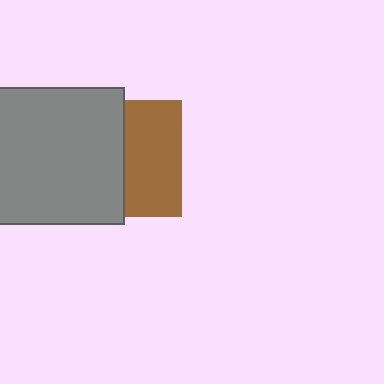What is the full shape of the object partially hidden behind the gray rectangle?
The partially hidden object is a brown square.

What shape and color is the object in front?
The object in front is a gray rectangle.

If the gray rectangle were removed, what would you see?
You would see the complete brown square.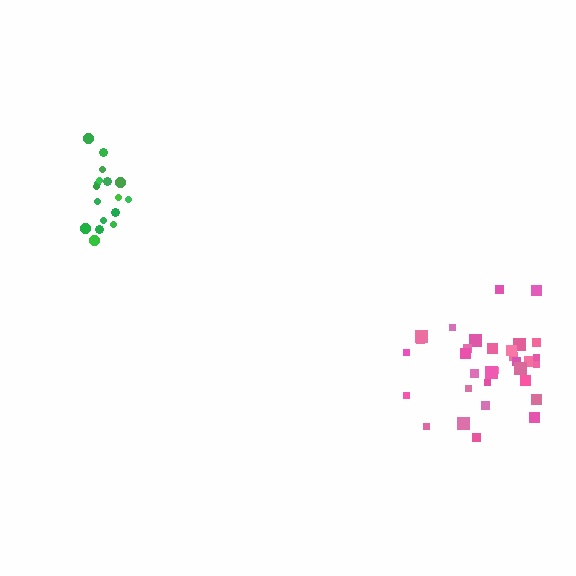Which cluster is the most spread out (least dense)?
Pink.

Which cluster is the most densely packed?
Green.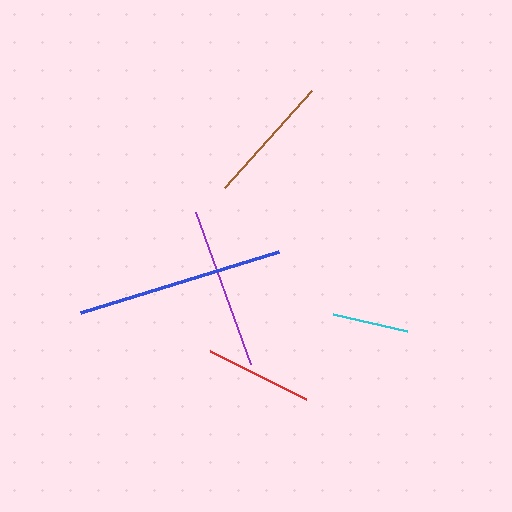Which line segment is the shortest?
The cyan line is the shortest at approximately 76 pixels.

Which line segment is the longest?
The blue line is the longest at approximately 206 pixels.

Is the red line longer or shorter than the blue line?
The blue line is longer than the red line.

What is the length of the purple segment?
The purple segment is approximately 161 pixels long.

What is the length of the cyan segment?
The cyan segment is approximately 76 pixels long.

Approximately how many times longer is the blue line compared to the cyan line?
The blue line is approximately 2.7 times the length of the cyan line.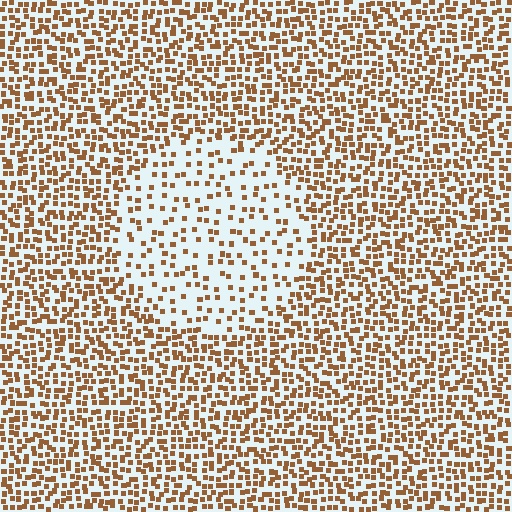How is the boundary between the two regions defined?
The boundary is defined by a change in element density (approximately 2.3x ratio). All elements are the same color, size, and shape.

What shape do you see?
I see a circle.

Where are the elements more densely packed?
The elements are more densely packed outside the circle boundary.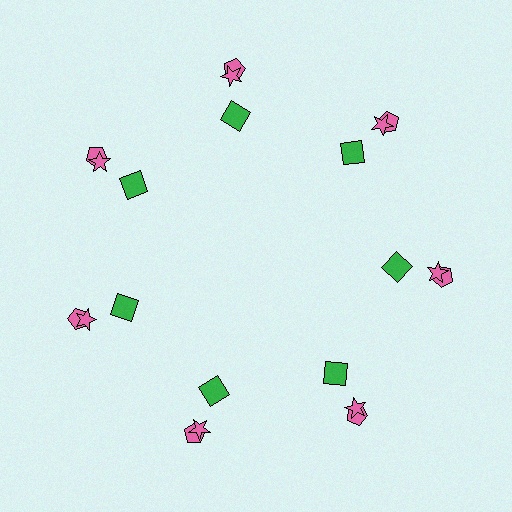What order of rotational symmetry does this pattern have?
This pattern has 7-fold rotational symmetry.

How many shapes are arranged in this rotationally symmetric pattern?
There are 21 shapes, arranged in 7 groups of 3.